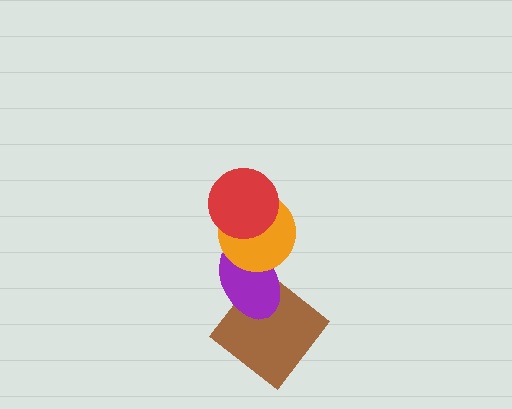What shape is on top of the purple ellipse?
The orange circle is on top of the purple ellipse.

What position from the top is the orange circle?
The orange circle is 2nd from the top.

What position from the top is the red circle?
The red circle is 1st from the top.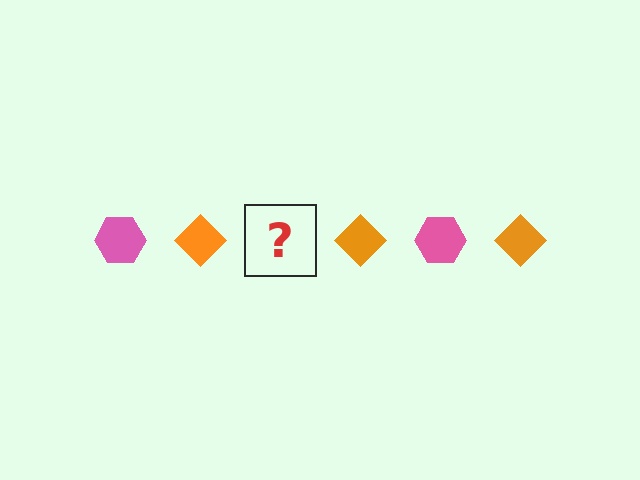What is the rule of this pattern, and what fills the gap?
The rule is that the pattern alternates between pink hexagon and orange diamond. The gap should be filled with a pink hexagon.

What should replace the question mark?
The question mark should be replaced with a pink hexagon.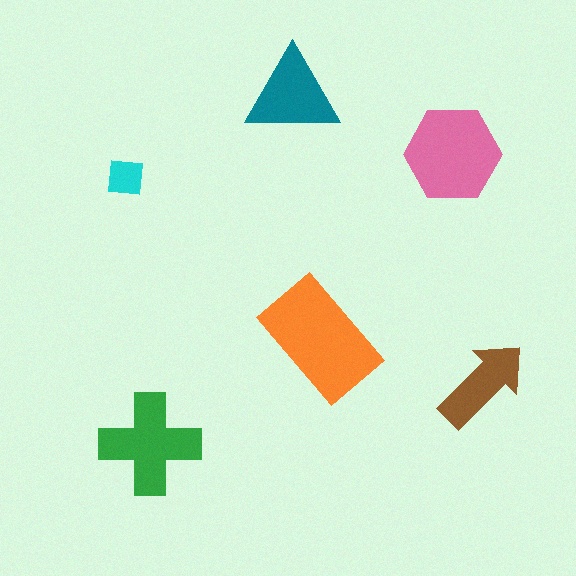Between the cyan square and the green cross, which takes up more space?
The green cross.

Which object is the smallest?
The cyan square.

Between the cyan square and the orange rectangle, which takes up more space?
The orange rectangle.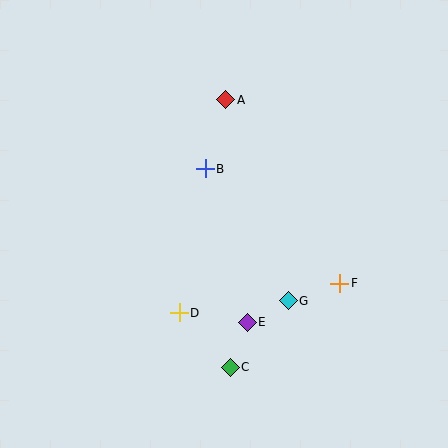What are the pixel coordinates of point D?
Point D is at (179, 313).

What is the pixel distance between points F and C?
The distance between F and C is 138 pixels.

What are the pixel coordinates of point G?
Point G is at (288, 301).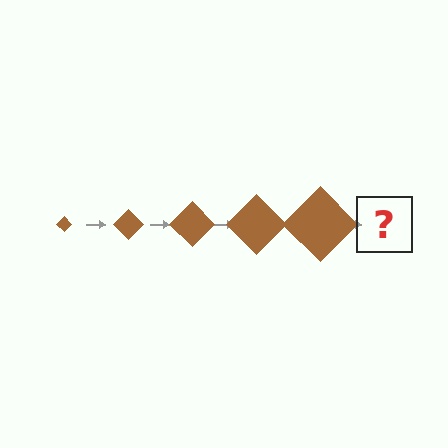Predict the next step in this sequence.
The next step is a brown diamond, larger than the previous one.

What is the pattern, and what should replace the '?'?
The pattern is that the diamond gets progressively larger each step. The '?' should be a brown diamond, larger than the previous one.